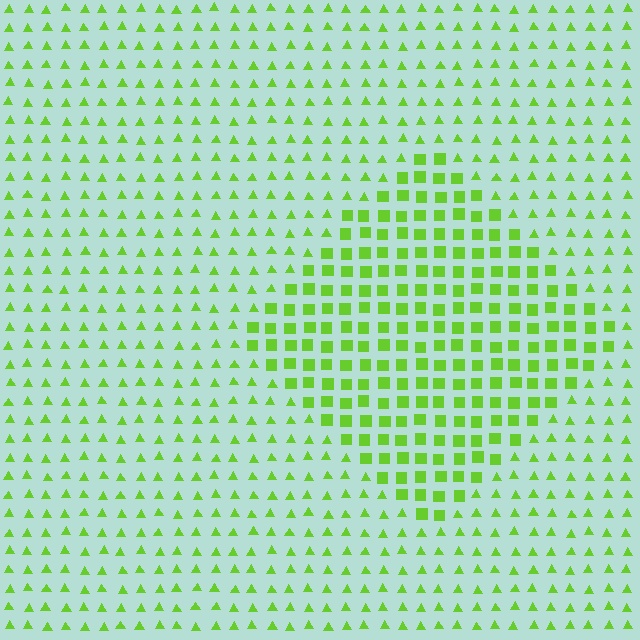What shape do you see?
I see a diamond.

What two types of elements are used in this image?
The image uses squares inside the diamond region and triangles outside it.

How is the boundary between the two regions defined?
The boundary is defined by a change in element shape: squares inside vs. triangles outside. All elements share the same color and spacing.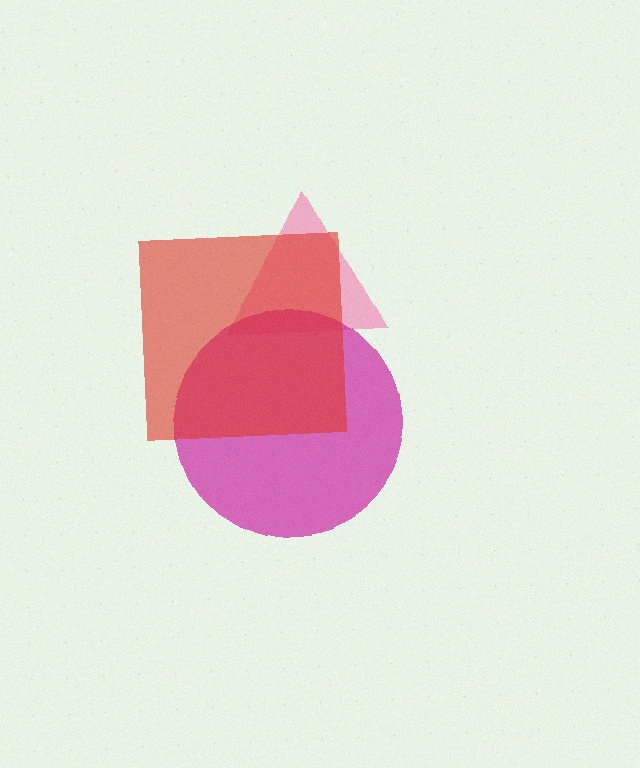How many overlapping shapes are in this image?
There are 3 overlapping shapes in the image.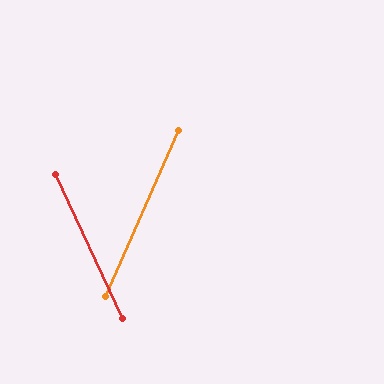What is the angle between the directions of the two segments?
Approximately 49 degrees.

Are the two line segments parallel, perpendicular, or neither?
Neither parallel nor perpendicular — they differ by about 49°.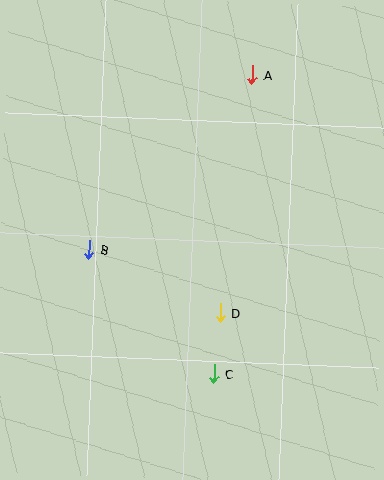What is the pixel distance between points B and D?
The distance between B and D is 146 pixels.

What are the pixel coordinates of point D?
Point D is at (220, 313).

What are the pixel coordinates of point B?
Point B is at (89, 250).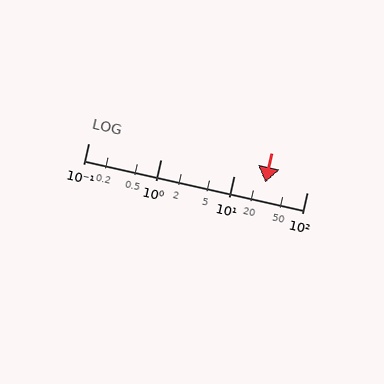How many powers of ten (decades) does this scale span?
The scale spans 3 decades, from 0.1 to 100.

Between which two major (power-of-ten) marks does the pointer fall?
The pointer is between 10 and 100.